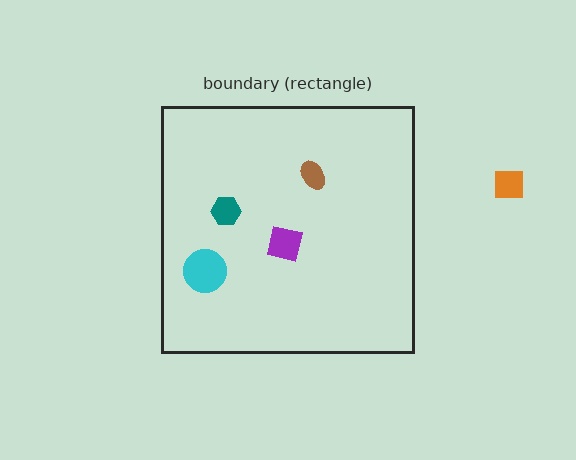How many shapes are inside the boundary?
4 inside, 1 outside.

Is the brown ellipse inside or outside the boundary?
Inside.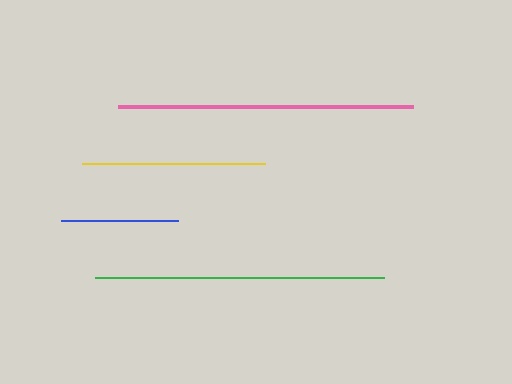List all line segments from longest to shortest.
From longest to shortest: pink, green, yellow, blue.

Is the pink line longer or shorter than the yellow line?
The pink line is longer than the yellow line.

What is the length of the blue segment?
The blue segment is approximately 117 pixels long.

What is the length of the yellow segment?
The yellow segment is approximately 183 pixels long.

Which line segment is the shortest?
The blue line is the shortest at approximately 117 pixels.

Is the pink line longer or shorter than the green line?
The pink line is longer than the green line.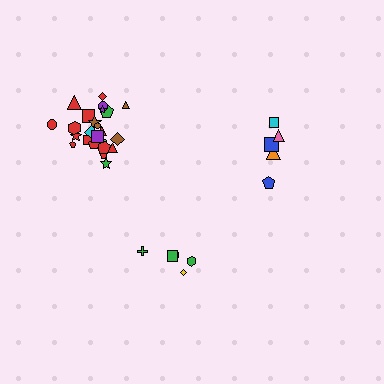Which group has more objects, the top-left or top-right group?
The top-left group.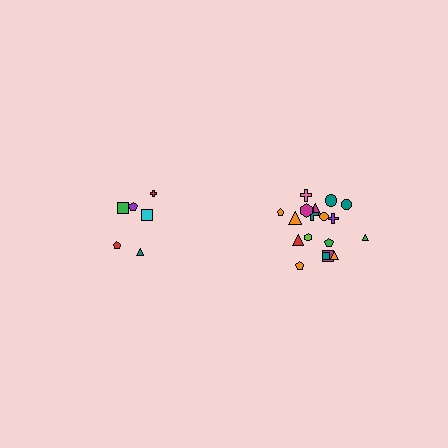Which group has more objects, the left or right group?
The right group.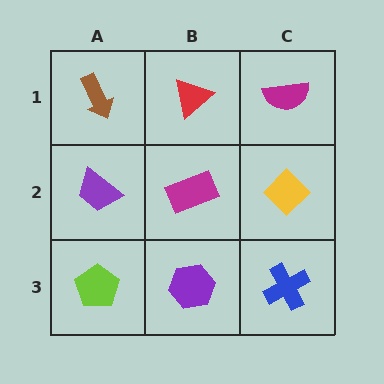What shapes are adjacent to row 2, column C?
A magenta semicircle (row 1, column C), a blue cross (row 3, column C), a magenta rectangle (row 2, column B).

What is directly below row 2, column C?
A blue cross.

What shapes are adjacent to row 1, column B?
A magenta rectangle (row 2, column B), a brown arrow (row 1, column A), a magenta semicircle (row 1, column C).